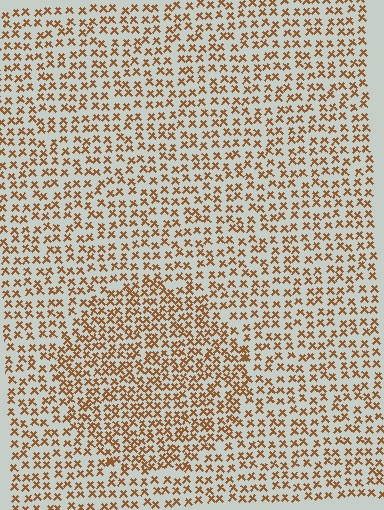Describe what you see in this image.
The image contains small brown elements arranged at two different densities. A circle-shaped region is visible where the elements are more densely packed than the surrounding area.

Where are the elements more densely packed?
The elements are more densely packed inside the circle boundary.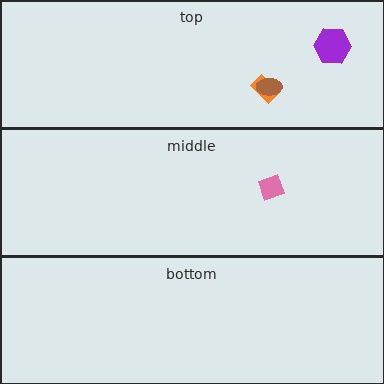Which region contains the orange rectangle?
The top region.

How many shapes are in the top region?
3.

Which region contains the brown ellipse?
The top region.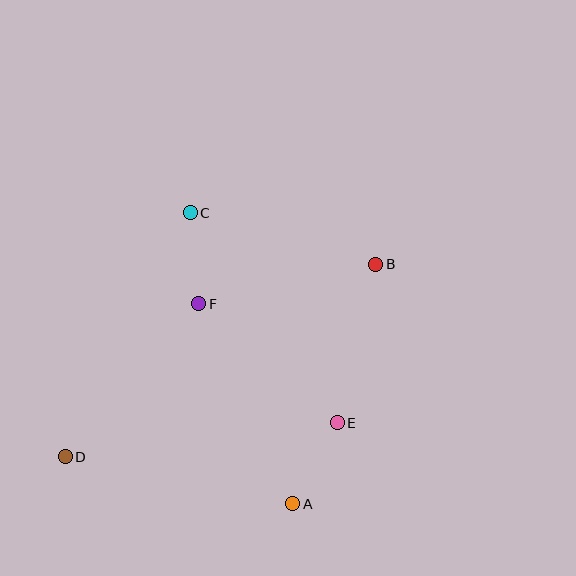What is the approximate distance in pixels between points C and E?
The distance between C and E is approximately 257 pixels.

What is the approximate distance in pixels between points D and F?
The distance between D and F is approximately 203 pixels.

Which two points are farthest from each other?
Points B and D are farthest from each other.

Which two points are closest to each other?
Points C and F are closest to each other.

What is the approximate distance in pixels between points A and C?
The distance between A and C is approximately 309 pixels.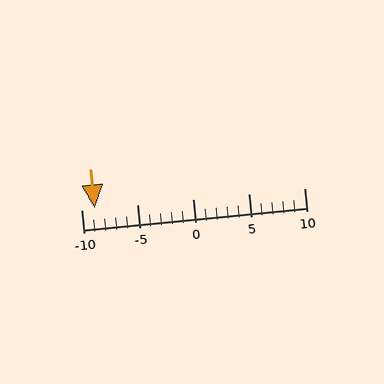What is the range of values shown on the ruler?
The ruler shows values from -10 to 10.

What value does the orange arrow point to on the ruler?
The orange arrow points to approximately -9.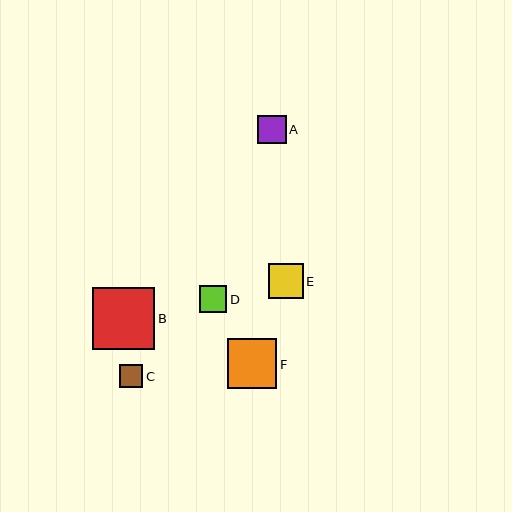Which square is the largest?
Square B is the largest with a size of approximately 62 pixels.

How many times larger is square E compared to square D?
Square E is approximately 1.3 times the size of square D.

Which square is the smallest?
Square C is the smallest with a size of approximately 23 pixels.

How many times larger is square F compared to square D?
Square F is approximately 1.9 times the size of square D.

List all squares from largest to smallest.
From largest to smallest: B, F, E, A, D, C.